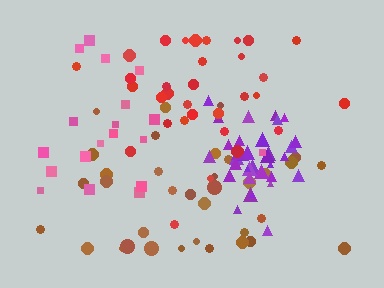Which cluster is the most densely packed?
Purple.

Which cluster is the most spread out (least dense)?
Brown.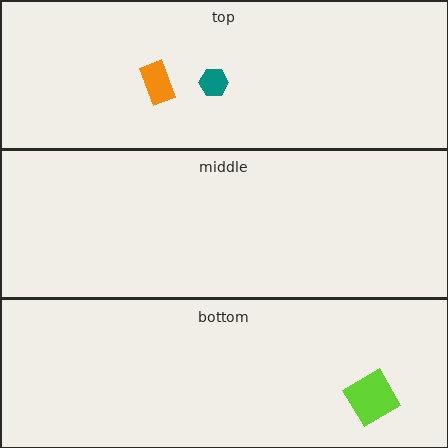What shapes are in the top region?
The orange rectangle, the teal hexagon.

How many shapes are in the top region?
2.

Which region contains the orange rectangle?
The top region.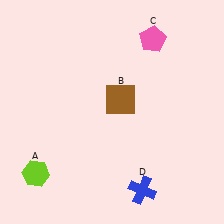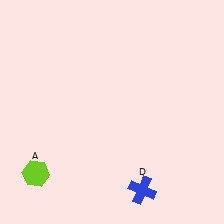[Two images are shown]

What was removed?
The pink pentagon (C), the brown square (B) were removed in Image 2.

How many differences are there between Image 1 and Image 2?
There are 2 differences between the two images.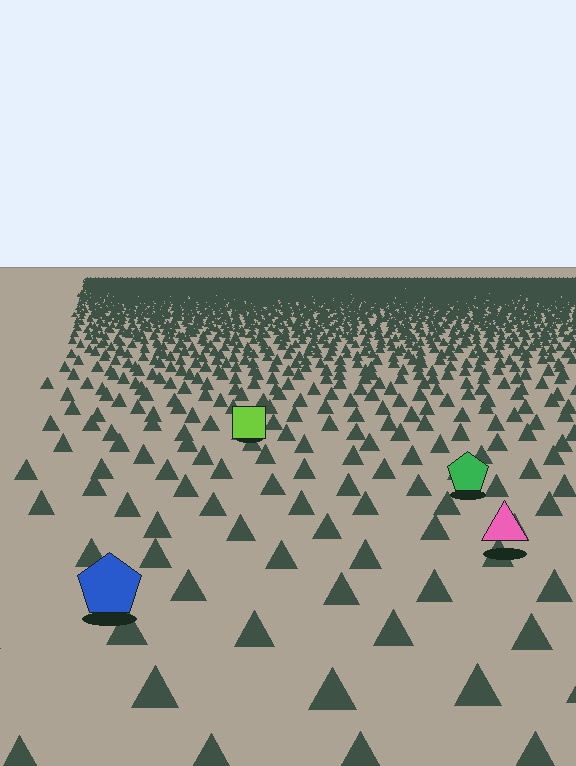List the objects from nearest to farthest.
From nearest to farthest: the blue pentagon, the pink triangle, the green pentagon, the lime square.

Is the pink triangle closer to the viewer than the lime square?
Yes. The pink triangle is closer — you can tell from the texture gradient: the ground texture is coarser near it.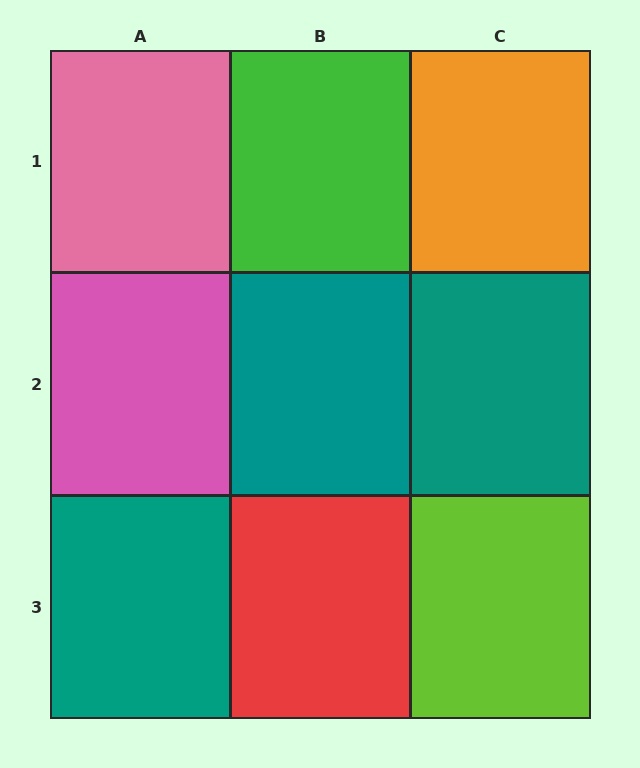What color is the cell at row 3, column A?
Teal.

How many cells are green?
1 cell is green.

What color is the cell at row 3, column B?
Red.